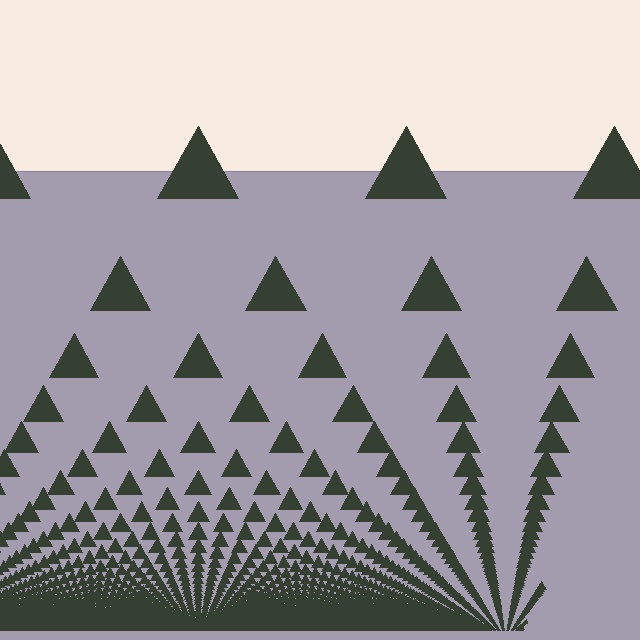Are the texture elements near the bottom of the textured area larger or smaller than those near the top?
Smaller. The gradient is inverted — elements near the bottom are smaller and denser.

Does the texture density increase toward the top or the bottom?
Density increases toward the bottom.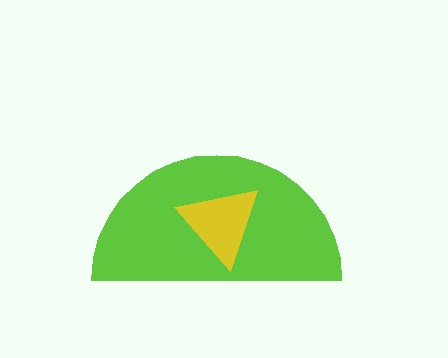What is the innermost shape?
The yellow triangle.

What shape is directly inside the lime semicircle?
The yellow triangle.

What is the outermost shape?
The lime semicircle.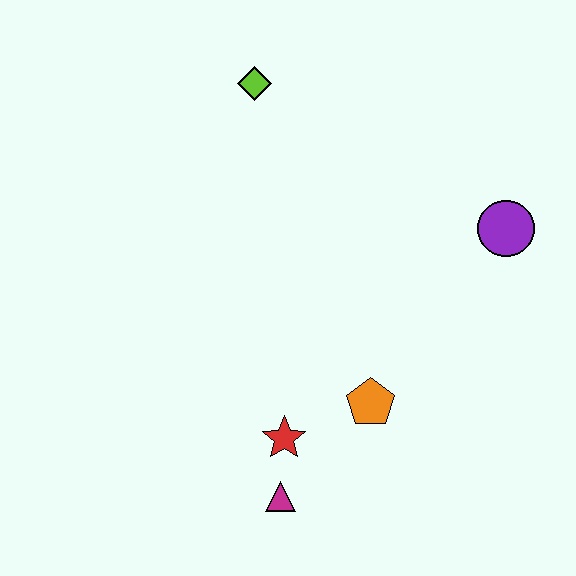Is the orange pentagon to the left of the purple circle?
Yes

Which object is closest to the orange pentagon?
The red star is closest to the orange pentagon.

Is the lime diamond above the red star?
Yes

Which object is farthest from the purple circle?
The magenta triangle is farthest from the purple circle.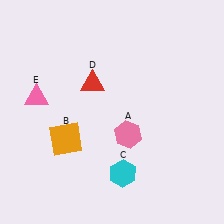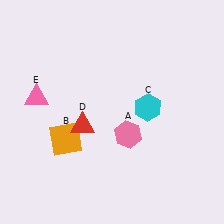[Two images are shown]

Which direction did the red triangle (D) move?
The red triangle (D) moved down.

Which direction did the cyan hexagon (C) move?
The cyan hexagon (C) moved up.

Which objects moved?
The objects that moved are: the cyan hexagon (C), the red triangle (D).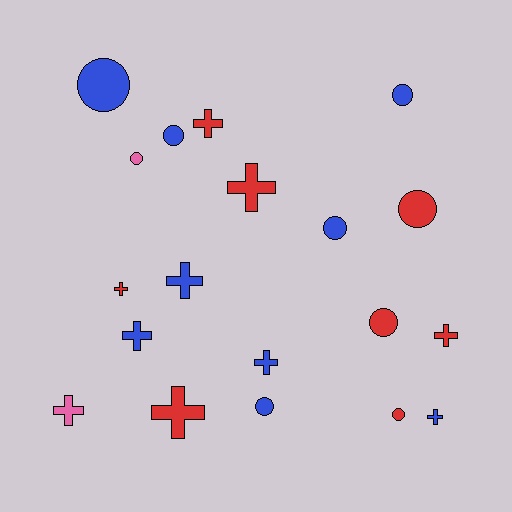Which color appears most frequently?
Blue, with 9 objects.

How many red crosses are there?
There are 5 red crosses.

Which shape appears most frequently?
Cross, with 10 objects.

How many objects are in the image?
There are 19 objects.